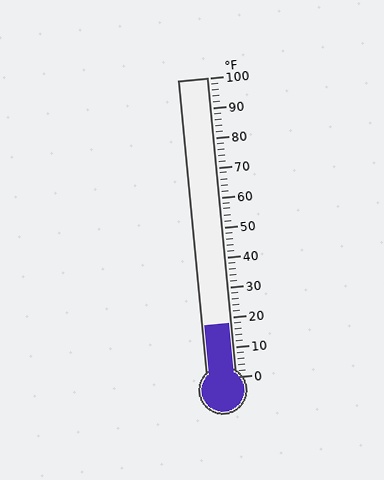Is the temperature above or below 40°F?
The temperature is below 40°F.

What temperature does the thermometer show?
The thermometer shows approximately 18°F.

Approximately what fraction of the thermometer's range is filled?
The thermometer is filled to approximately 20% of its range.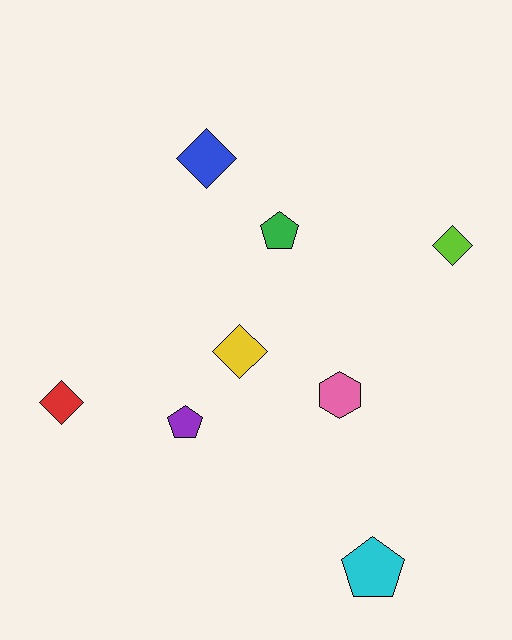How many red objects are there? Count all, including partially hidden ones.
There is 1 red object.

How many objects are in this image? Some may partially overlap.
There are 8 objects.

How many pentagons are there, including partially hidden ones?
There are 3 pentagons.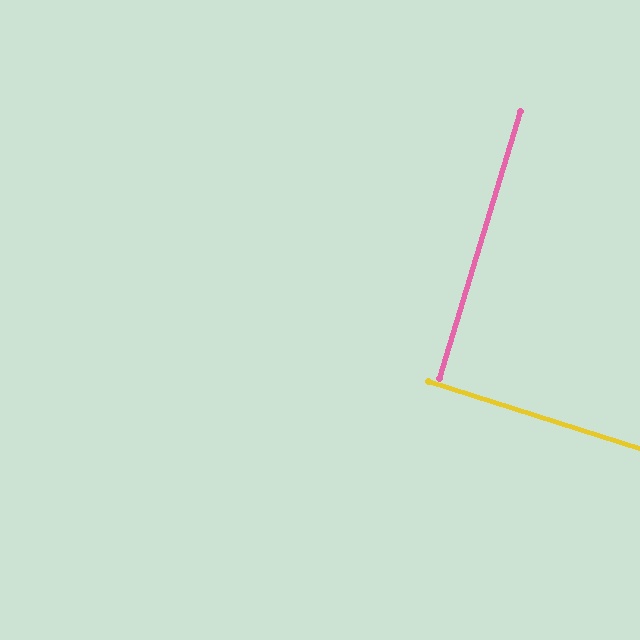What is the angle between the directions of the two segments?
Approximately 89 degrees.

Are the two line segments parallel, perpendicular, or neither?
Perpendicular — they meet at approximately 89°.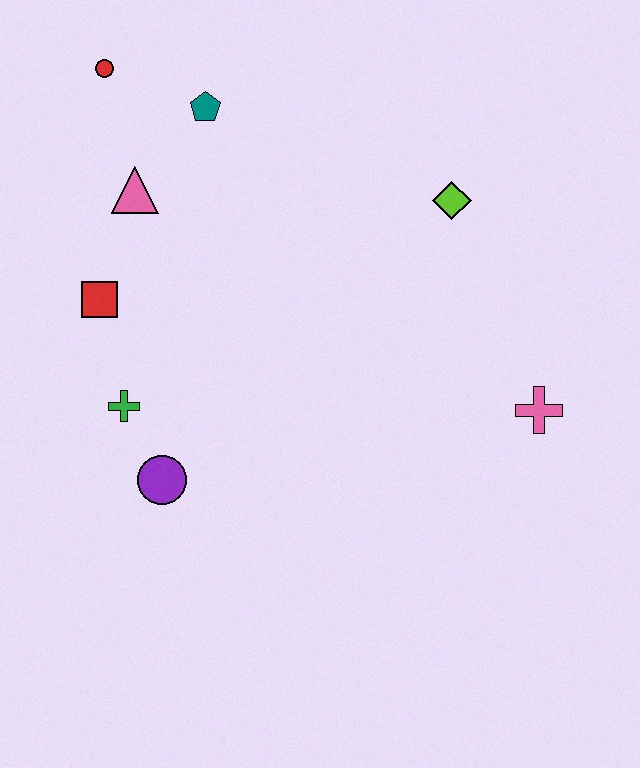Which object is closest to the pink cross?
The lime diamond is closest to the pink cross.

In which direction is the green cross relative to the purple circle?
The green cross is above the purple circle.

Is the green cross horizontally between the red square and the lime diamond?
Yes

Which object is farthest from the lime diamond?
The purple circle is farthest from the lime diamond.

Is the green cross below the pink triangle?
Yes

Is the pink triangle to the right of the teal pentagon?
No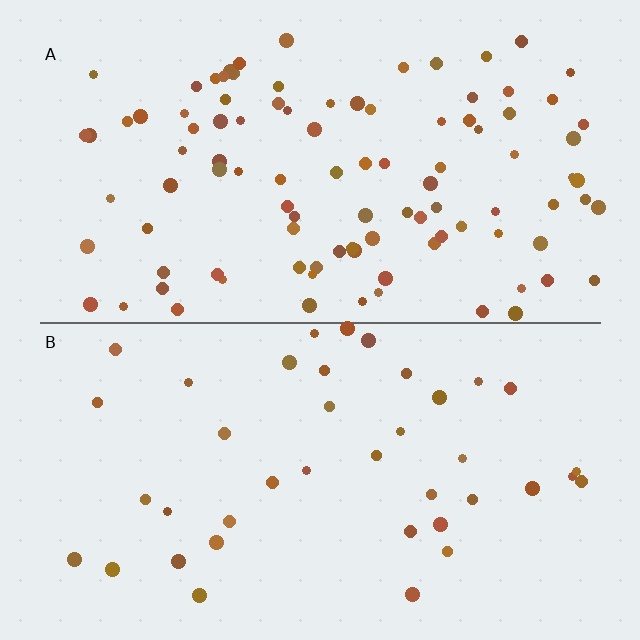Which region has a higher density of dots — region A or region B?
A (the top).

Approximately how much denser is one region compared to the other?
Approximately 2.5× — region A over region B.